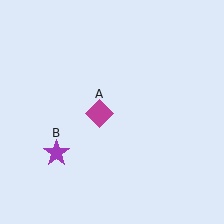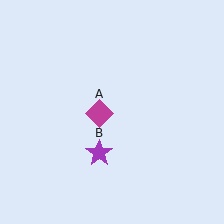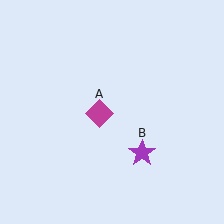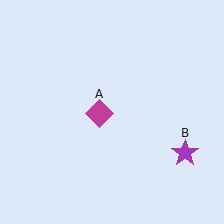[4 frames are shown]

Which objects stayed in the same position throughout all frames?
Magenta diamond (object A) remained stationary.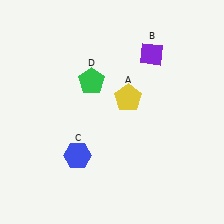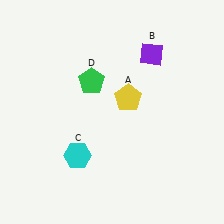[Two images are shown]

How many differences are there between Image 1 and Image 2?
There is 1 difference between the two images.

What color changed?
The hexagon (C) changed from blue in Image 1 to cyan in Image 2.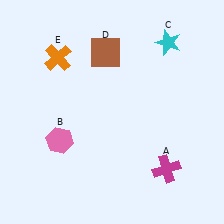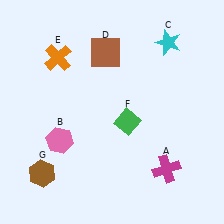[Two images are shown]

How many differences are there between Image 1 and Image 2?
There are 2 differences between the two images.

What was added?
A green diamond (F), a brown hexagon (G) were added in Image 2.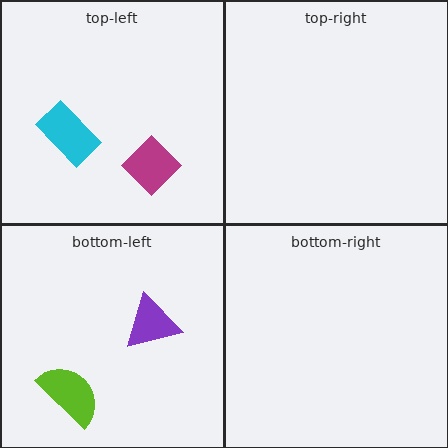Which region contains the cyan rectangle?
The top-left region.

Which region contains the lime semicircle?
The bottom-left region.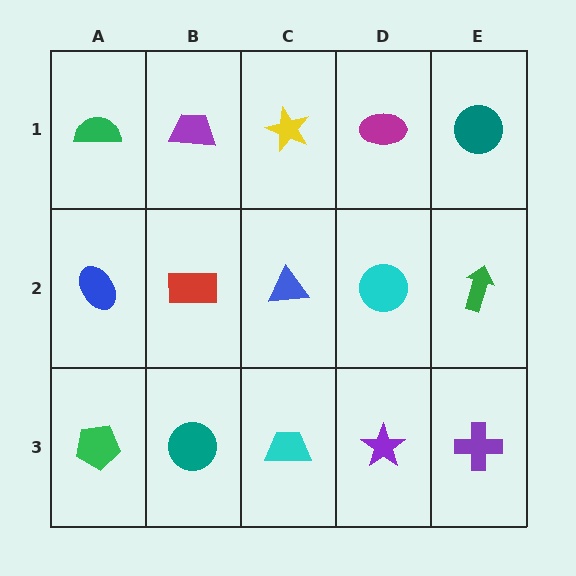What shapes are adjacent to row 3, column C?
A blue triangle (row 2, column C), a teal circle (row 3, column B), a purple star (row 3, column D).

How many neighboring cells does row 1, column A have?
2.